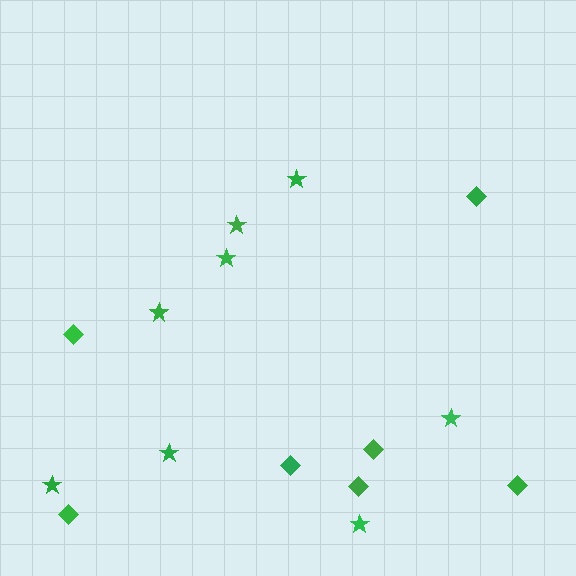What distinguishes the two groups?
There are 2 groups: one group of stars (8) and one group of diamonds (7).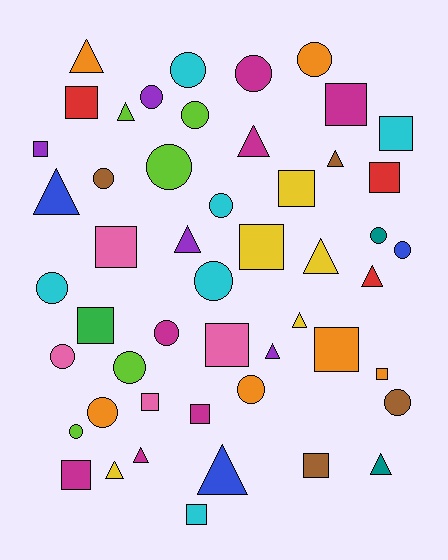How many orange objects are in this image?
There are 6 orange objects.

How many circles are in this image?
There are 19 circles.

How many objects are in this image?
There are 50 objects.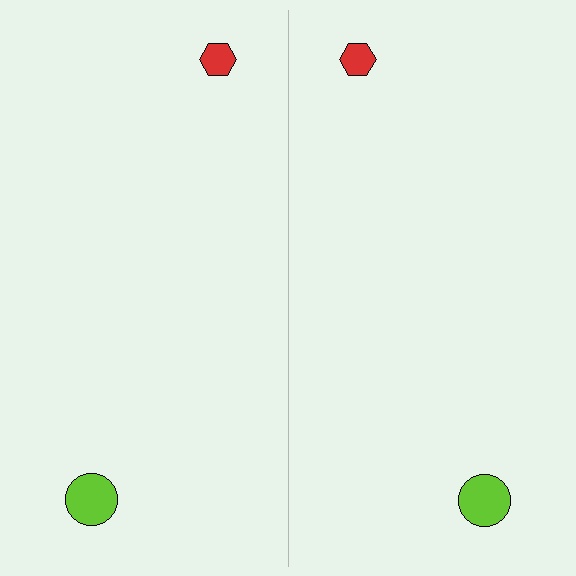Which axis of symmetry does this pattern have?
The pattern has a vertical axis of symmetry running through the center of the image.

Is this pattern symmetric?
Yes, this pattern has bilateral (reflection) symmetry.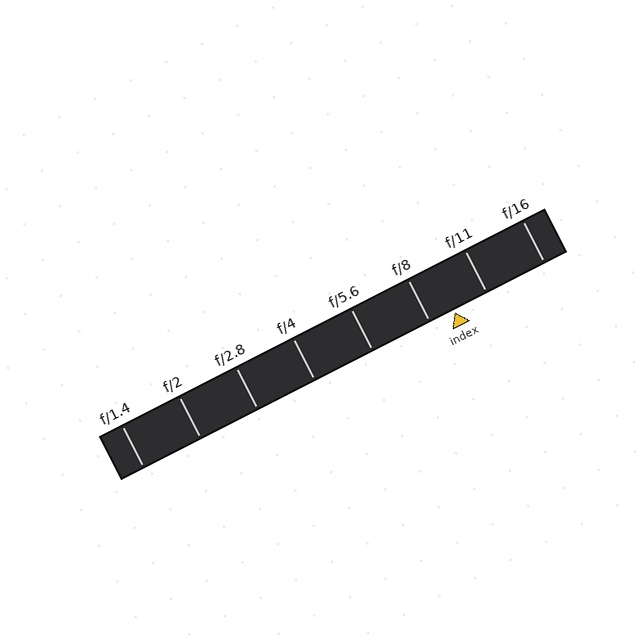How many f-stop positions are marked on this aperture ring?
There are 8 f-stop positions marked.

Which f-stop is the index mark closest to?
The index mark is closest to f/8.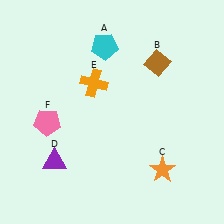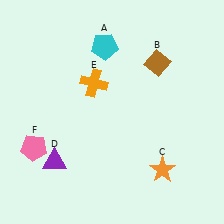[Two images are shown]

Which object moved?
The pink pentagon (F) moved down.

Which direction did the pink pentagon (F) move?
The pink pentagon (F) moved down.